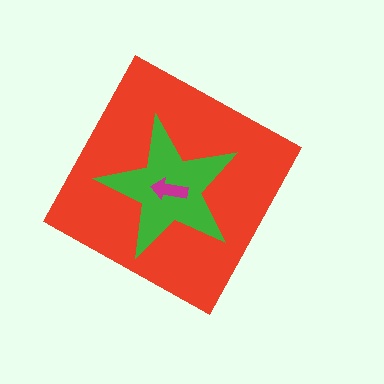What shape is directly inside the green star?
The magenta arrow.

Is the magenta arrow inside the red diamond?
Yes.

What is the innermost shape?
The magenta arrow.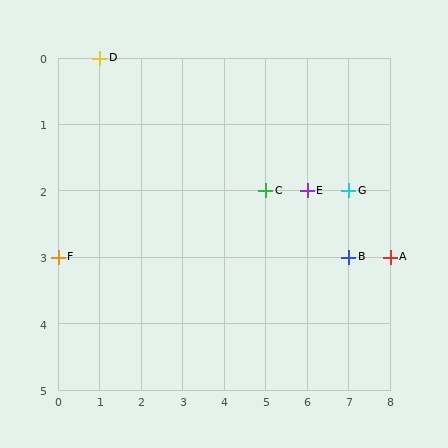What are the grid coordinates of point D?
Point D is at grid coordinates (1, 0).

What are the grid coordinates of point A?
Point A is at grid coordinates (8, 3).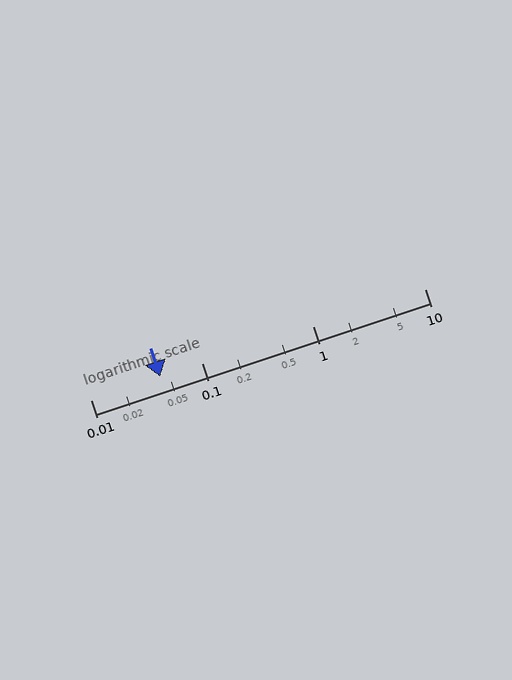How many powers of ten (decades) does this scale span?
The scale spans 3 decades, from 0.01 to 10.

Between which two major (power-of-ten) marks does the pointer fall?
The pointer is between 0.01 and 0.1.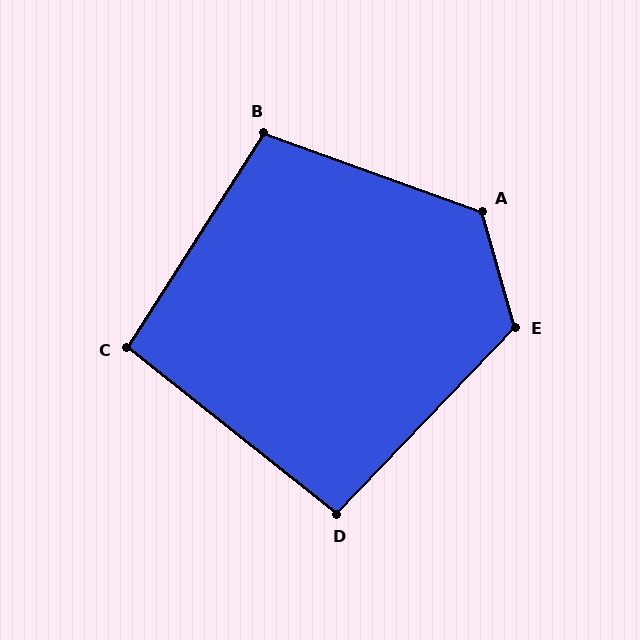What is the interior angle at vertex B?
Approximately 103 degrees (obtuse).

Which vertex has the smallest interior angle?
D, at approximately 95 degrees.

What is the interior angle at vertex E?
Approximately 121 degrees (obtuse).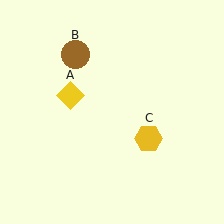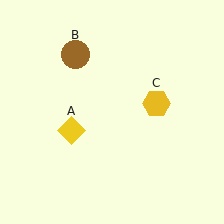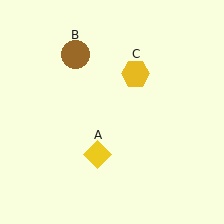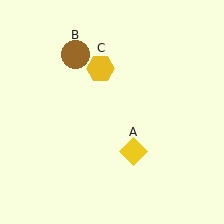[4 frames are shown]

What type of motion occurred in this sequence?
The yellow diamond (object A), yellow hexagon (object C) rotated counterclockwise around the center of the scene.